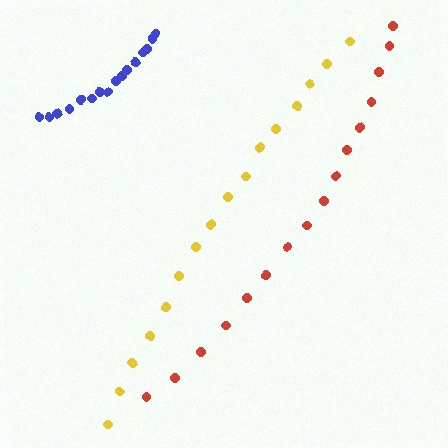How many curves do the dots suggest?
There are 3 distinct paths.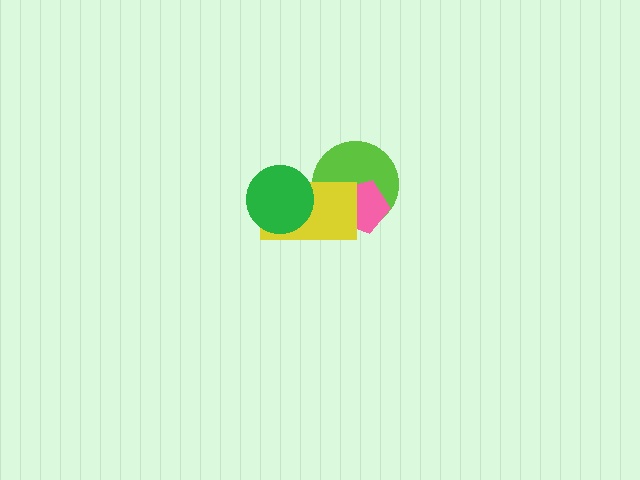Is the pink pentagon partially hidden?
Yes, it is partially covered by another shape.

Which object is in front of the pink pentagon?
The yellow rectangle is in front of the pink pentagon.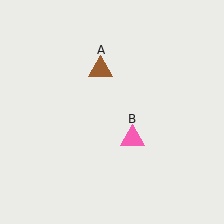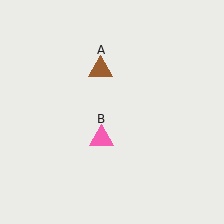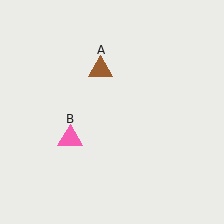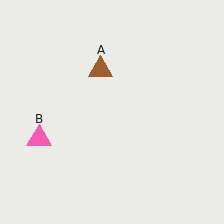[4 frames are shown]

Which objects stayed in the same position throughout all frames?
Brown triangle (object A) remained stationary.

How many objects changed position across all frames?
1 object changed position: pink triangle (object B).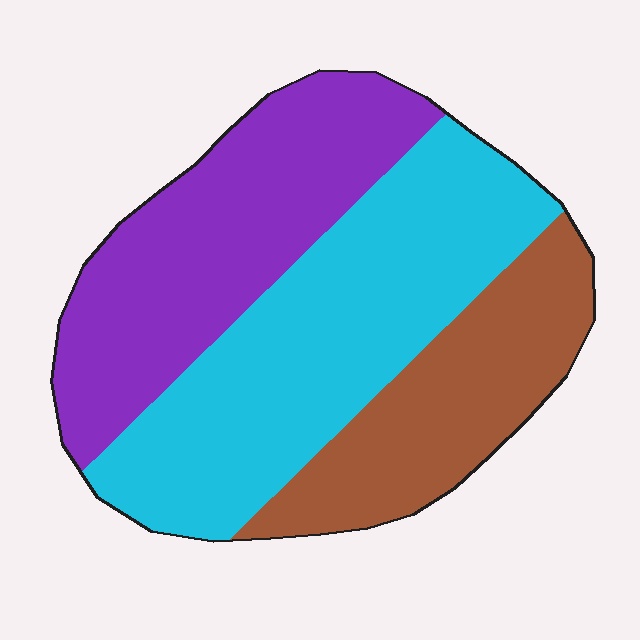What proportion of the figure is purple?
Purple takes up about one third (1/3) of the figure.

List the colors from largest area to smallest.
From largest to smallest: cyan, purple, brown.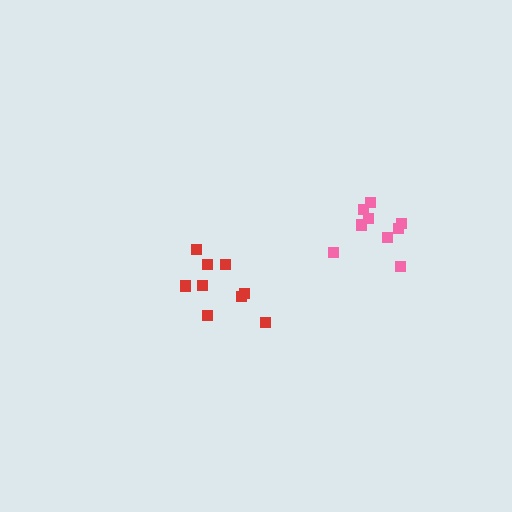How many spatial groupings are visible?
There are 2 spatial groupings.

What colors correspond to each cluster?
The clusters are colored: pink, red.